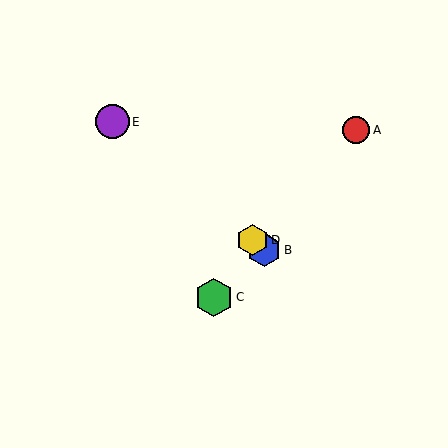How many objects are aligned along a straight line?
3 objects (B, D, E) are aligned along a straight line.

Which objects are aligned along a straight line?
Objects B, D, E are aligned along a straight line.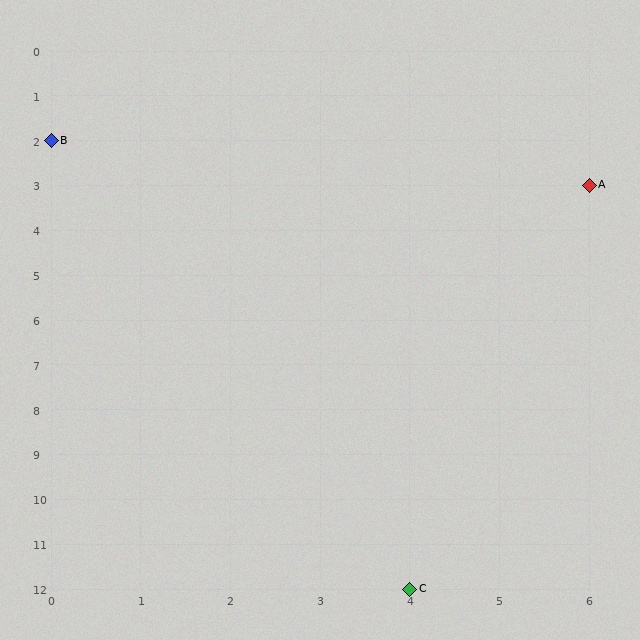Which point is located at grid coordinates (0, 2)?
Point B is at (0, 2).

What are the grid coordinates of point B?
Point B is at grid coordinates (0, 2).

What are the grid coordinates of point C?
Point C is at grid coordinates (4, 12).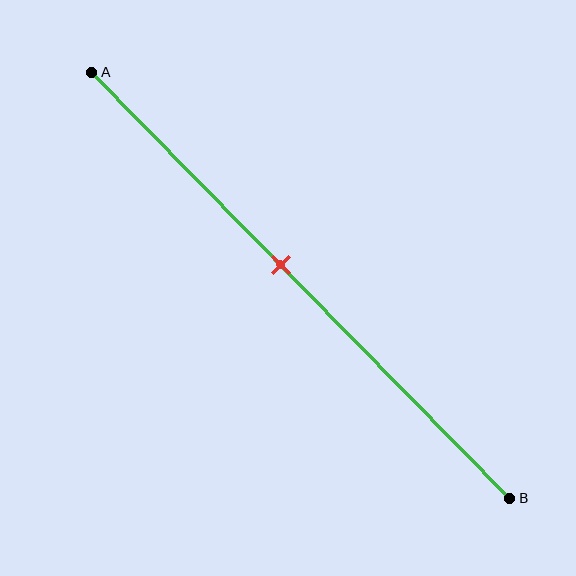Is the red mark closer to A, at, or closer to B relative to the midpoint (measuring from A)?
The red mark is closer to point A than the midpoint of segment AB.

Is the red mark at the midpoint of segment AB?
No, the mark is at about 45% from A, not at the 50% midpoint.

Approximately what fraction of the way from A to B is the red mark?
The red mark is approximately 45% of the way from A to B.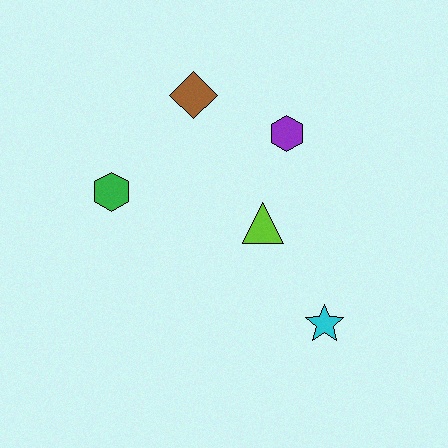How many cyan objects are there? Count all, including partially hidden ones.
There is 1 cyan object.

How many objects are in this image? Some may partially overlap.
There are 5 objects.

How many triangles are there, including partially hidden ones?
There is 1 triangle.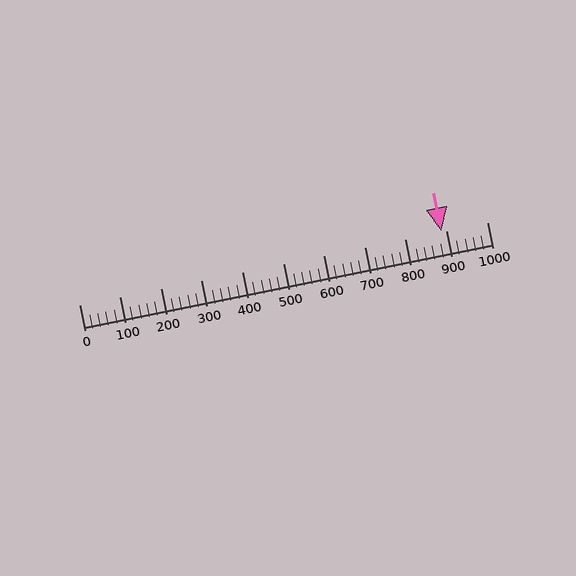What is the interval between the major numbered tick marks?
The major tick marks are spaced 100 units apart.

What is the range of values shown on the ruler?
The ruler shows values from 0 to 1000.